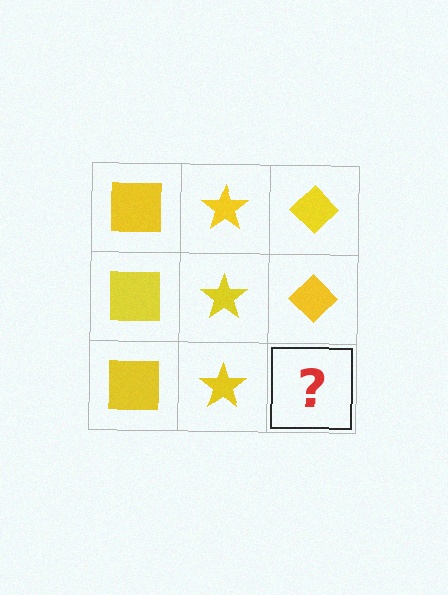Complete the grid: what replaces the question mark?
The question mark should be replaced with a yellow diamond.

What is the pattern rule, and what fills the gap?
The rule is that each column has a consistent shape. The gap should be filled with a yellow diamond.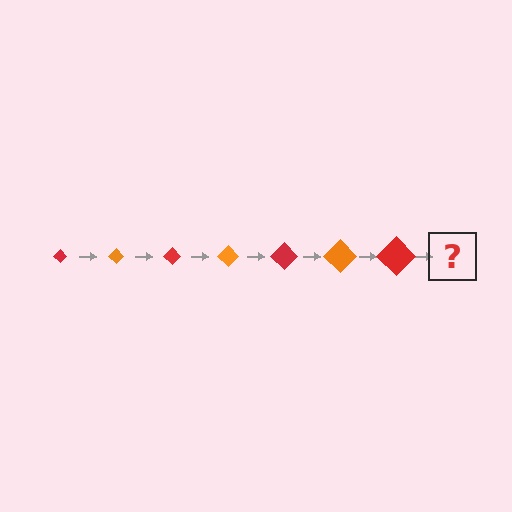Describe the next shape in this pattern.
It should be an orange diamond, larger than the previous one.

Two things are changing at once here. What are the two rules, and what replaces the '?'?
The two rules are that the diamond grows larger each step and the color cycles through red and orange. The '?' should be an orange diamond, larger than the previous one.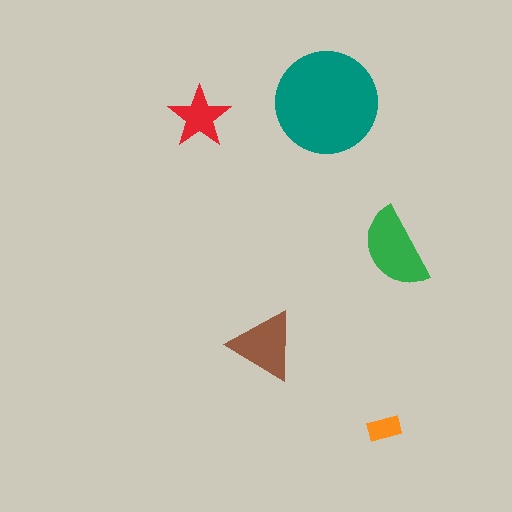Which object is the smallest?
The orange rectangle.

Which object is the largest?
The teal circle.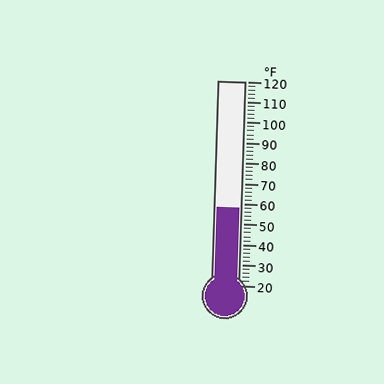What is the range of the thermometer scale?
The thermometer scale ranges from 20°F to 120°F.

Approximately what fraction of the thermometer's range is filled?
The thermometer is filled to approximately 40% of its range.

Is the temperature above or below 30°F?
The temperature is above 30°F.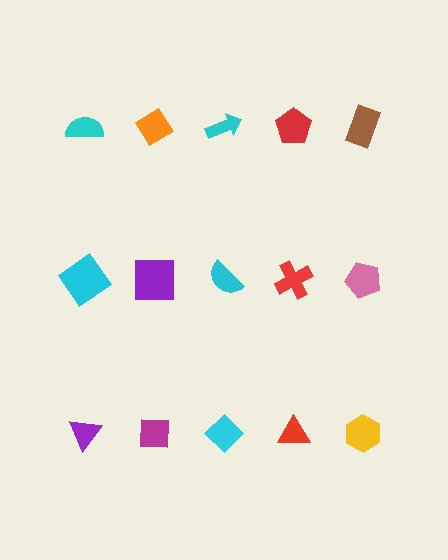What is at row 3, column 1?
A purple triangle.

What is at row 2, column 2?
A purple square.